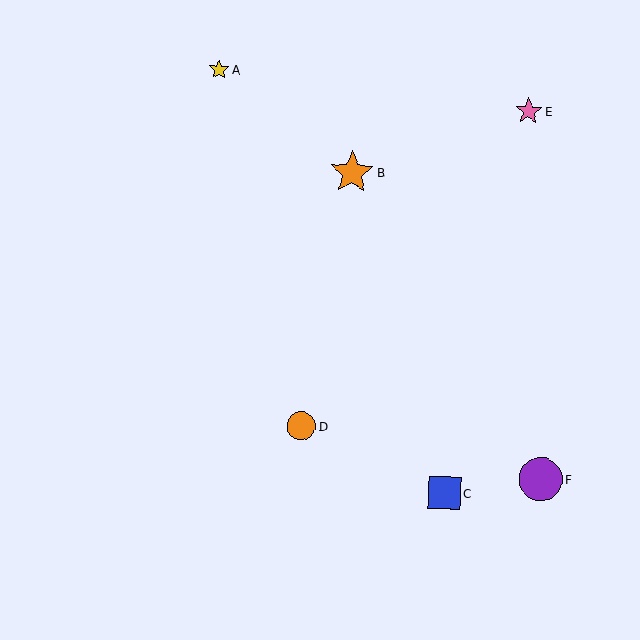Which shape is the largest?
The orange star (labeled B) is the largest.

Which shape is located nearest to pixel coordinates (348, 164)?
The orange star (labeled B) at (352, 172) is nearest to that location.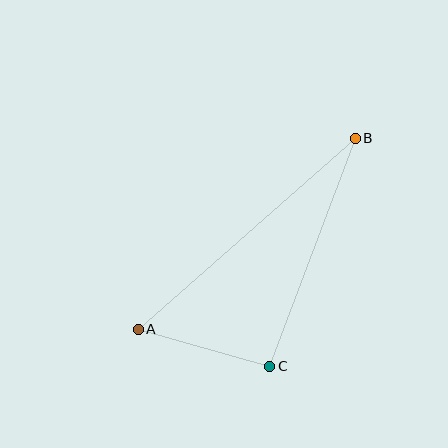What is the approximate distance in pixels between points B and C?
The distance between B and C is approximately 244 pixels.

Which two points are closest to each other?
Points A and C are closest to each other.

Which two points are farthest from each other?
Points A and B are farthest from each other.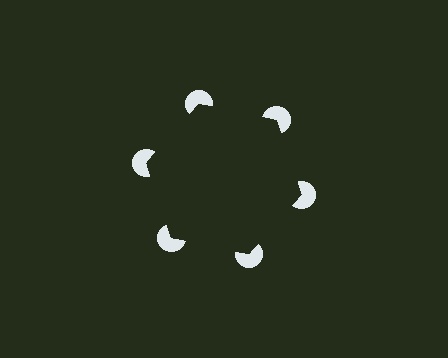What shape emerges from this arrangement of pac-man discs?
An illusory hexagon — its edges are inferred from the aligned wedge cuts in the pac-man discs, not physically drawn.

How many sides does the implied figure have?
6 sides.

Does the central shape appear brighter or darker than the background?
It typically appears slightly darker than the background, even though no actual brightness change is drawn.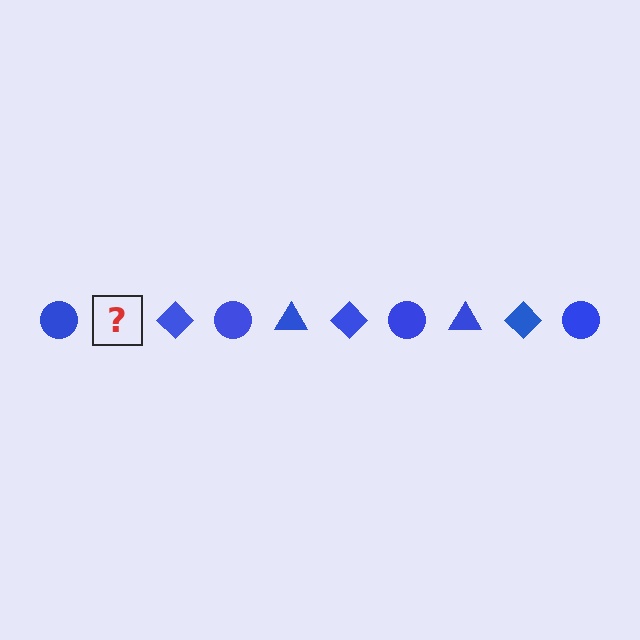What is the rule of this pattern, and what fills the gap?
The rule is that the pattern cycles through circle, triangle, diamond shapes in blue. The gap should be filled with a blue triangle.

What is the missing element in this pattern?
The missing element is a blue triangle.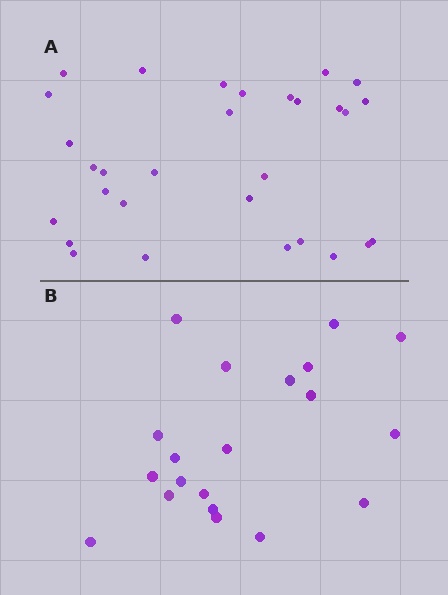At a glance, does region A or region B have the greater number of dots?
Region A (the top region) has more dots.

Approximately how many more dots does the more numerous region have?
Region A has roughly 10 or so more dots than region B.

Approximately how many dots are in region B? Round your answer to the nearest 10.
About 20 dots.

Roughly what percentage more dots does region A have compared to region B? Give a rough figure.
About 50% more.